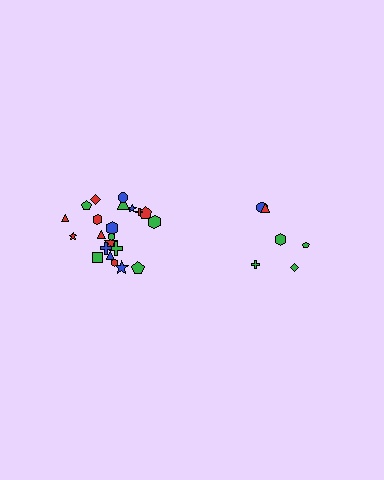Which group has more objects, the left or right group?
The left group.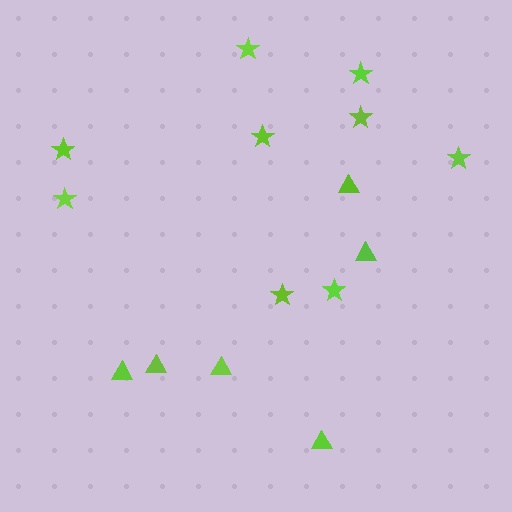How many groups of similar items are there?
There are 2 groups: one group of triangles (6) and one group of stars (9).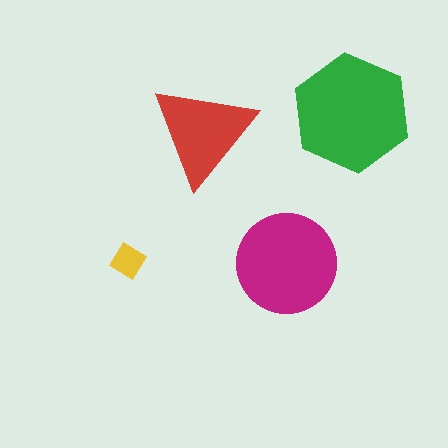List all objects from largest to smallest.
The green hexagon, the magenta circle, the red triangle, the yellow diamond.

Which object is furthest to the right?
The green hexagon is rightmost.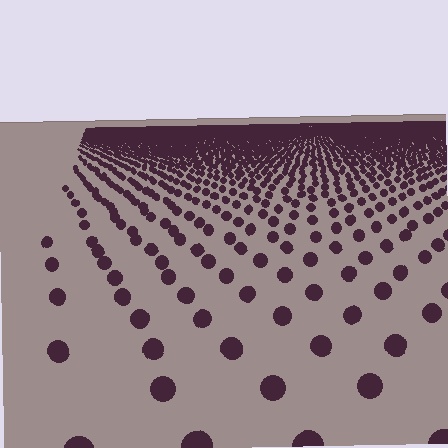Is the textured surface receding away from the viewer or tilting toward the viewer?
The surface is receding away from the viewer. Texture elements get smaller and denser toward the top.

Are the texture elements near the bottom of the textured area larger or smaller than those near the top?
Larger. Near the bottom, elements are closer to the viewer and appear at a bigger on-screen size.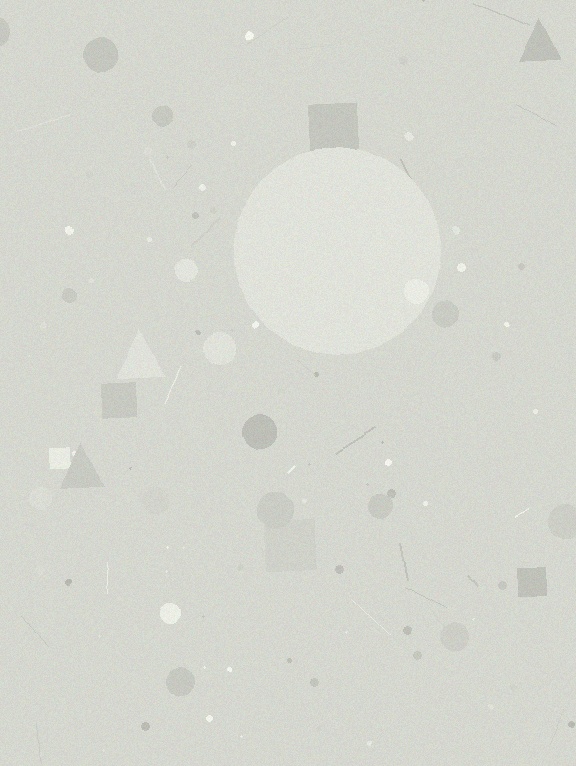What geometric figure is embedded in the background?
A circle is embedded in the background.